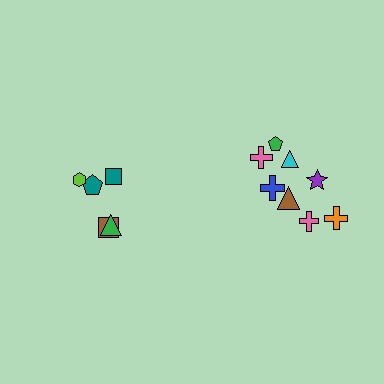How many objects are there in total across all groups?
There are 13 objects.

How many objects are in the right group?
There are 8 objects.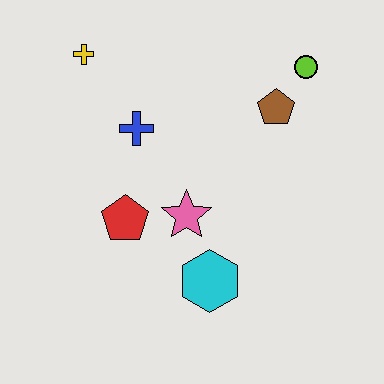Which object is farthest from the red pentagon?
The lime circle is farthest from the red pentagon.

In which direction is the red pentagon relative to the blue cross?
The red pentagon is below the blue cross.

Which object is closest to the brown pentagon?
The lime circle is closest to the brown pentagon.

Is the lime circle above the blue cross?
Yes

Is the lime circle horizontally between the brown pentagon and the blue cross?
No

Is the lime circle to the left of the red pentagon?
No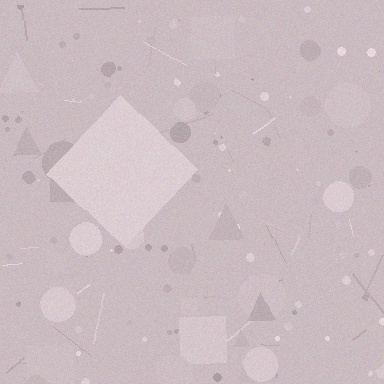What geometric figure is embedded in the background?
A diamond is embedded in the background.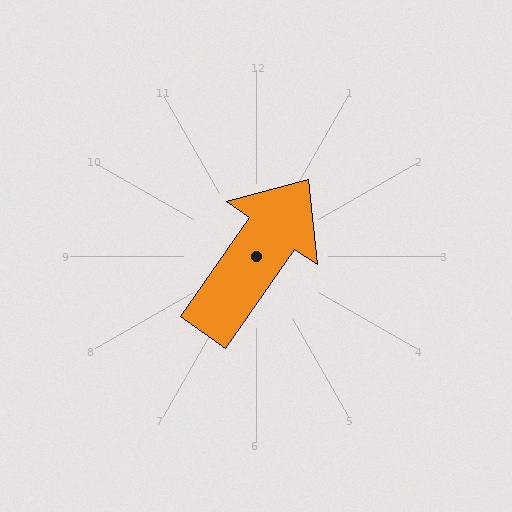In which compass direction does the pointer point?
Northeast.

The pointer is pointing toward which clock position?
Roughly 1 o'clock.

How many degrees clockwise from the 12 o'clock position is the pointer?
Approximately 35 degrees.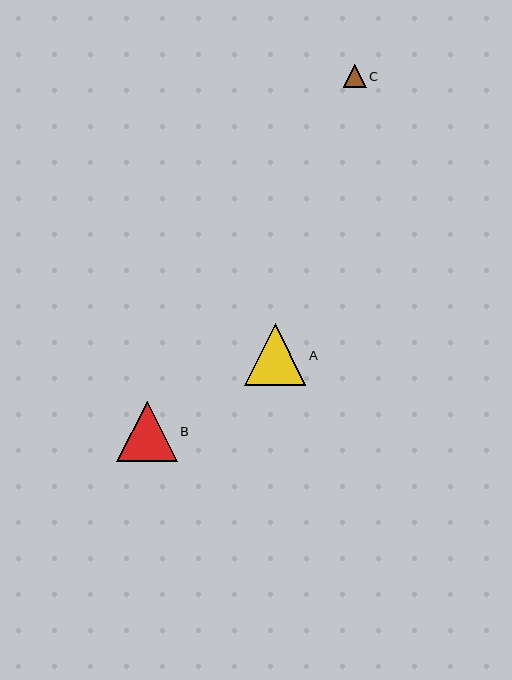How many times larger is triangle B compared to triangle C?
Triangle B is approximately 2.6 times the size of triangle C.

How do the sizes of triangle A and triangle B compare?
Triangle A and triangle B are approximately the same size.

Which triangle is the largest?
Triangle A is the largest with a size of approximately 62 pixels.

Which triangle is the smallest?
Triangle C is the smallest with a size of approximately 23 pixels.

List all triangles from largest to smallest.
From largest to smallest: A, B, C.